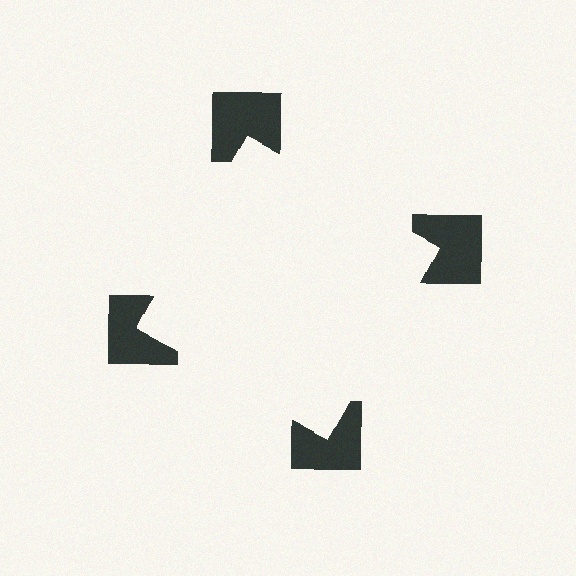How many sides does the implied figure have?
4 sides.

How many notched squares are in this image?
There are 4 — one at each vertex of the illusory square.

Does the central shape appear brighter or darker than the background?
It typically appears slightly brighter than the background, even though no actual brightness change is drawn.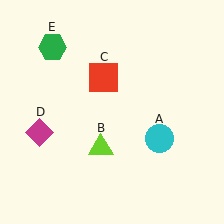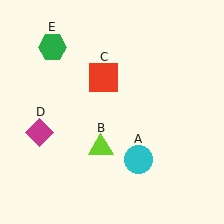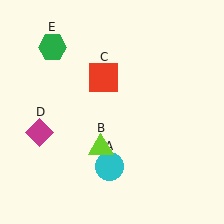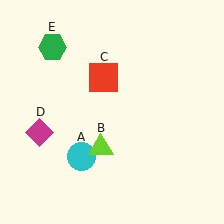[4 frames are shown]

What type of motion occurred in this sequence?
The cyan circle (object A) rotated clockwise around the center of the scene.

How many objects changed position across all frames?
1 object changed position: cyan circle (object A).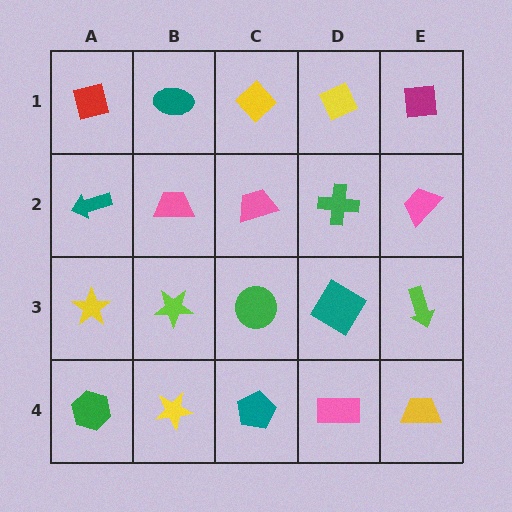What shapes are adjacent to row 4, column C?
A green circle (row 3, column C), a yellow star (row 4, column B), a pink rectangle (row 4, column D).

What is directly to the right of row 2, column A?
A pink trapezoid.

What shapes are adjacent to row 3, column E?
A pink trapezoid (row 2, column E), a yellow trapezoid (row 4, column E), a teal diamond (row 3, column D).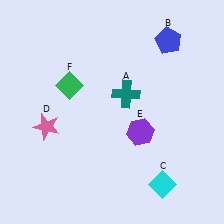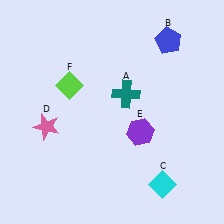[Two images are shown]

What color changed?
The diamond (F) changed from green in Image 1 to lime in Image 2.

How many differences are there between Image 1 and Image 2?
There is 1 difference between the two images.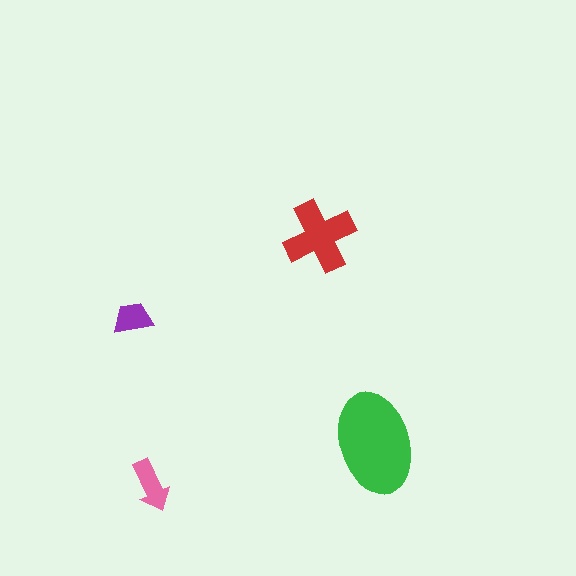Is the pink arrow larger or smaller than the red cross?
Smaller.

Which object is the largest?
The green ellipse.